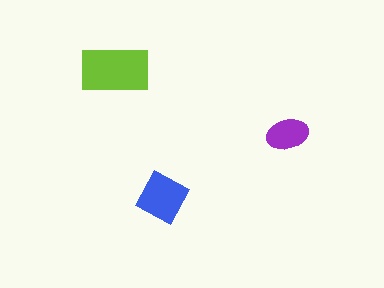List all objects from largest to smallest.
The lime rectangle, the blue square, the purple ellipse.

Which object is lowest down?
The blue square is bottommost.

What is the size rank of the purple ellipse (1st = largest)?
3rd.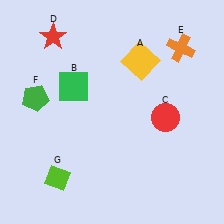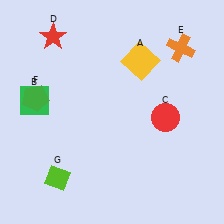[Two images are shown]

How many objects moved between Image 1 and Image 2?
1 object moved between the two images.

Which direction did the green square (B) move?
The green square (B) moved left.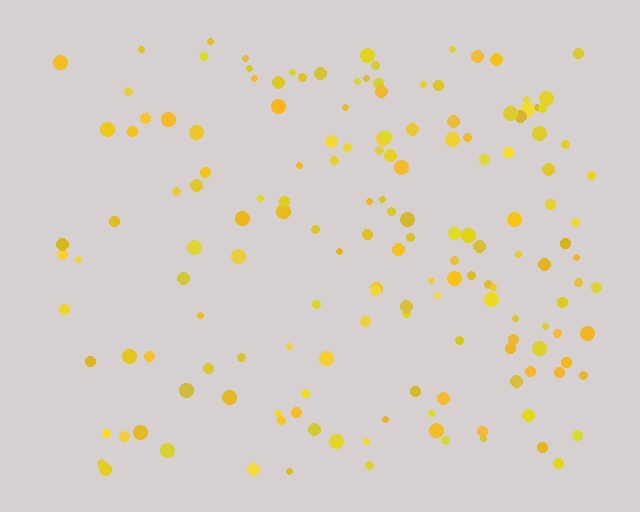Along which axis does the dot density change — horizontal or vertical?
Horizontal.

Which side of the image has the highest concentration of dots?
The right.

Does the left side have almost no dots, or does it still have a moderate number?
Still a moderate number, just noticeably fewer than the right.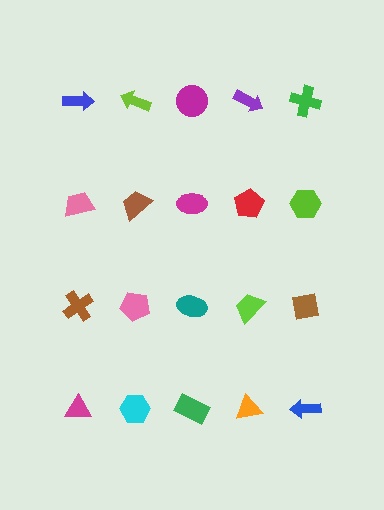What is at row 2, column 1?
A pink trapezoid.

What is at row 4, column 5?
A blue arrow.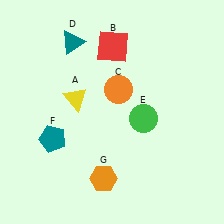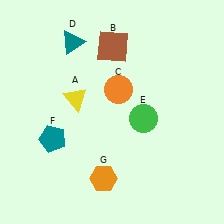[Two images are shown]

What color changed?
The square (B) changed from red in Image 1 to brown in Image 2.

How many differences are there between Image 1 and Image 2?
There is 1 difference between the two images.